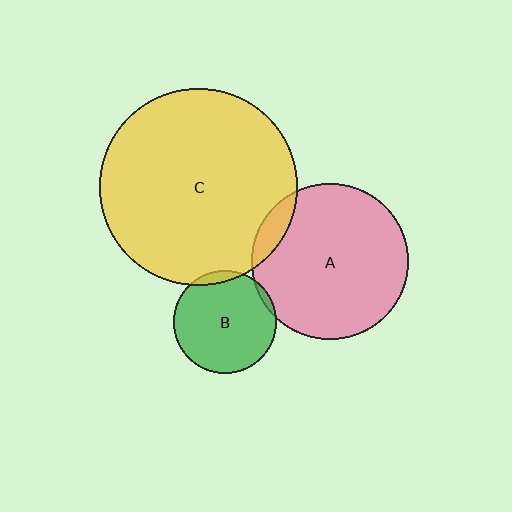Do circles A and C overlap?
Yes.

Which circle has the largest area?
Circle C (yellow).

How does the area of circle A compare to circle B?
Approximately 2.3 times.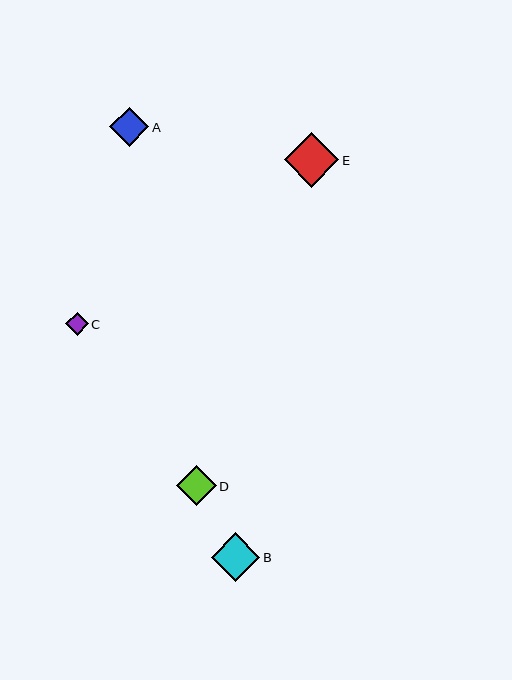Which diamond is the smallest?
Diamond C is the smallest with a size of approximately 23 pixels.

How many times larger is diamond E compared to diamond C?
Diamond E is approximately 2.4 times the size of diamond C.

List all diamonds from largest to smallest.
From largest to smallest: E, B, D, A, C.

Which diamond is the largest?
Diamond E is the largest with a size of approximately 54 pixels.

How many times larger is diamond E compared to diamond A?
Diamond E is approximately 1.4 times the size of diamond A.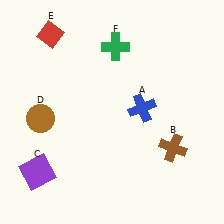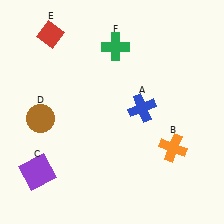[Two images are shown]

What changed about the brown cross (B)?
In Image 1, B is brown. In Image 2, it changed to orange.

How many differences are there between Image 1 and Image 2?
There is 1 difference between the two images.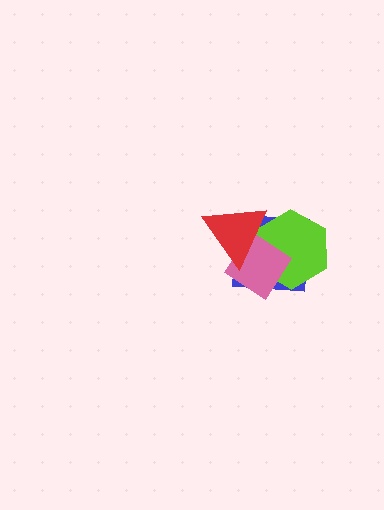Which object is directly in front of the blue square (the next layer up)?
The lime hexagon is directly in front of the blue square.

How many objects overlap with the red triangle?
3 objects overlap with the red triangle.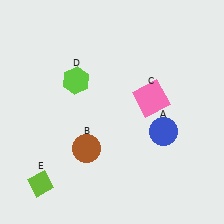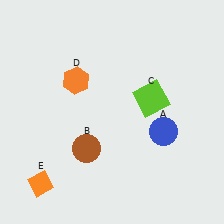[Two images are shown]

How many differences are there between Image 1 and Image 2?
There are 3 differences between the two images.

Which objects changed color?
C changed from pink to lime. D changed from lime to orange. E changed from lime to orange.